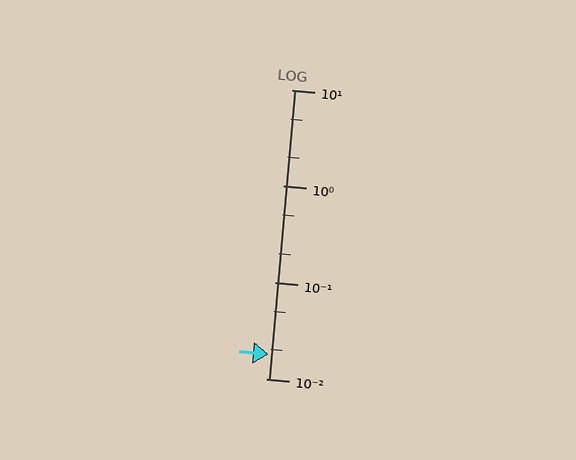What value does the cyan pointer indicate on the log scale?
The pointer indicates approximately 0.018.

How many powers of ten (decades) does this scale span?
The scale spans 3 decades, from 0.01 to 10.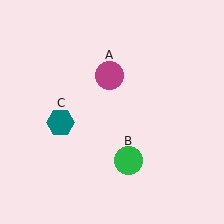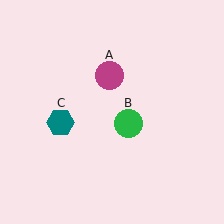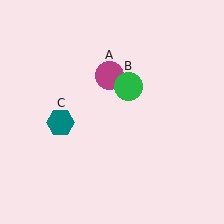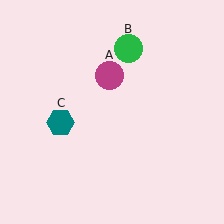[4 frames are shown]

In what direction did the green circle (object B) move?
The green circle (object B) moved up.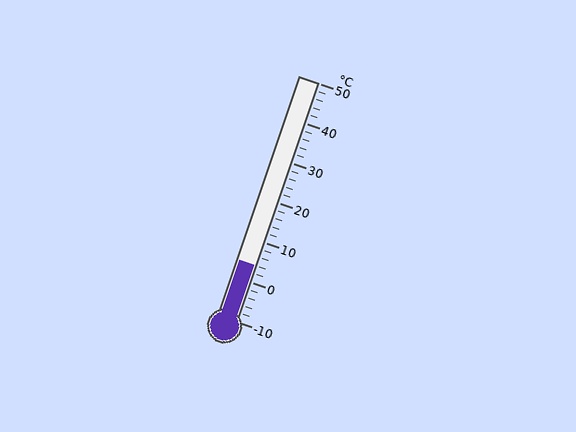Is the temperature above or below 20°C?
The temperature is below 20°C.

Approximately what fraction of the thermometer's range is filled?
The thermometer is filled to approximately 25% of its range.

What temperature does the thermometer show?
The thermometer shows approximately 4°C.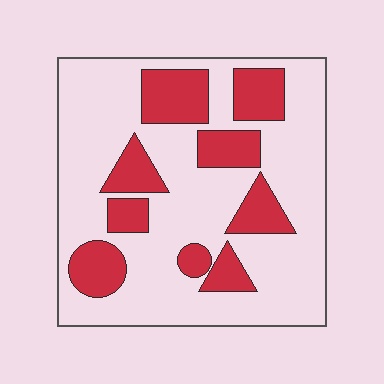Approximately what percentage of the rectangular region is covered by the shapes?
Approximately 30%.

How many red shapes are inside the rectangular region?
9.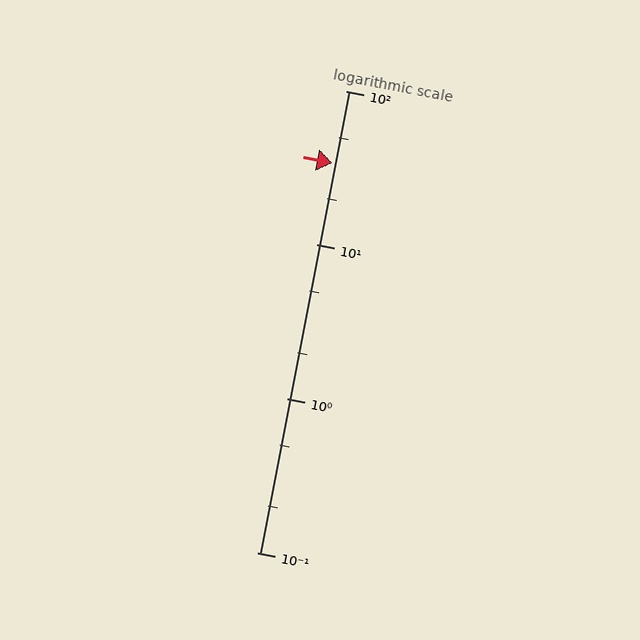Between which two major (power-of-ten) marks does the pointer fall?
The pointer is between 10 and 100.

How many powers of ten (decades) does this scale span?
The scale spans 3 decades, from 0.1 to 100.